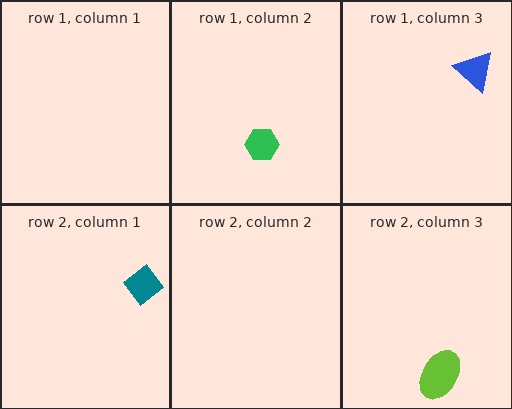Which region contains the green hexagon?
The row 1, column 2 region.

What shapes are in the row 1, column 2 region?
The green hexagon.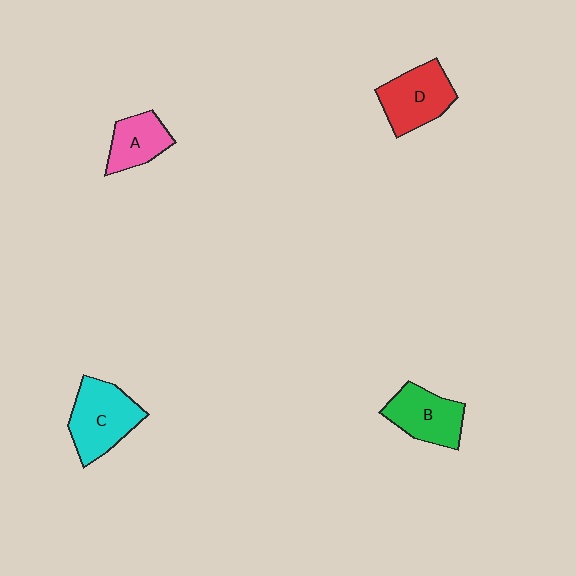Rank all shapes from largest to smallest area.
From largest to smallest: C (cyan), D (red), B (green), A (pink).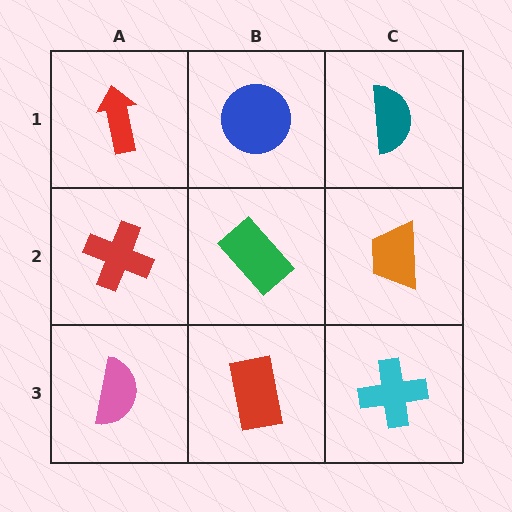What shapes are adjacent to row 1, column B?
A green rectangle (row 2, column B), a red arrow (row 1, column A), a teal semicircle (row 1, column C).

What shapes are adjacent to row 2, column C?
A teal semicircle (row 1, column C), a cyan cross (row 3, column C), a green rectangle (row 2, column B).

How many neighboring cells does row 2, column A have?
3.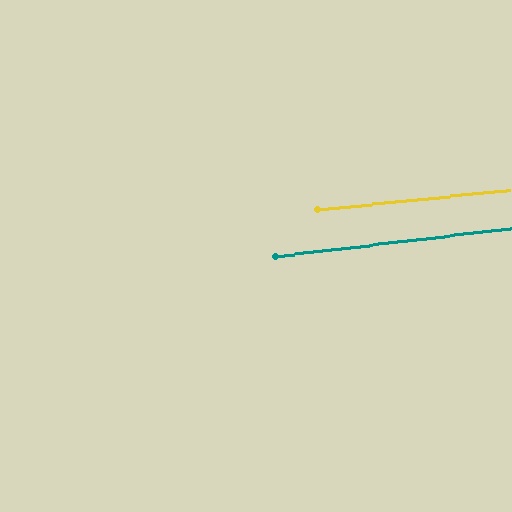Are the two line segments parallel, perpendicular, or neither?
Parallel — their directions differ by only 1.2°.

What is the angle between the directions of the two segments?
Approximately 1 degree.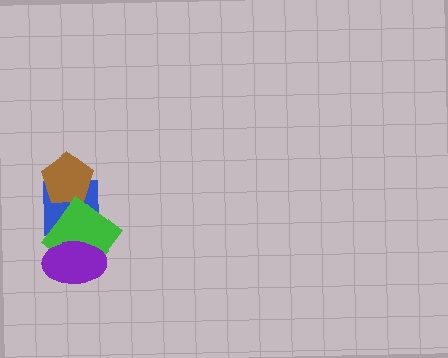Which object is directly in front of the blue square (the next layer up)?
The brown pentagon is directly in front of the blue square.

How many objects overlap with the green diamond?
3 objects overlap with the green diamond.